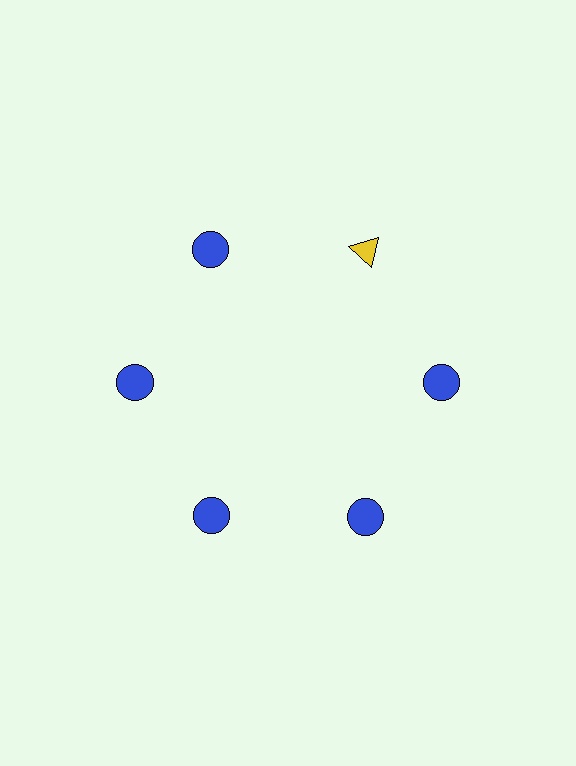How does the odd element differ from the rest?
It differs in both color (yellow instead of blue) and shape (triangle instead of circle).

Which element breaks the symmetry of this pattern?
The yellow triangle at roughly the 1 o'clock position breaks the symmetry. All other shapes are blue circles.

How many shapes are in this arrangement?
There are 6 shapes arranged in a ring pattern.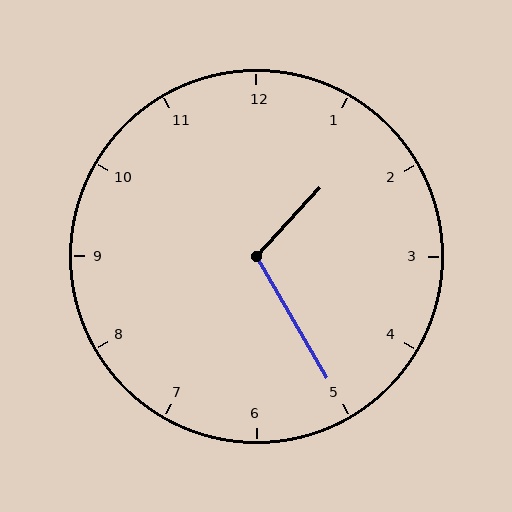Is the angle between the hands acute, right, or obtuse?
It is obtuse.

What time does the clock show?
1:25.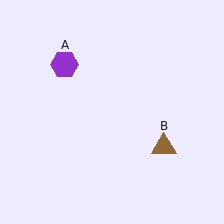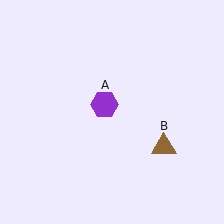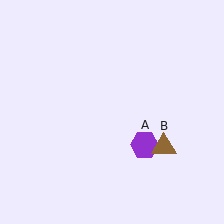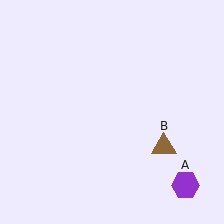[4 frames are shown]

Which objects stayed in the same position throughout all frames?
Brown triangle (object B) remained stationary.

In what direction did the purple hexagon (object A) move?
The purple hexagon (object A) moved down and to the right.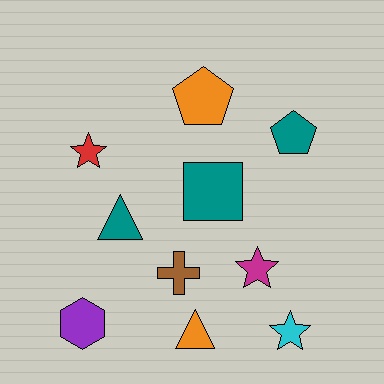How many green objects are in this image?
There are no green objects.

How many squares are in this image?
There is 1 square.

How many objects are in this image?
There are 10 objects.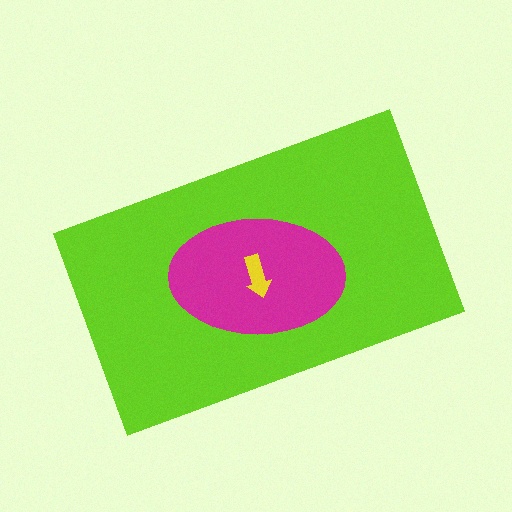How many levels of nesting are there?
3.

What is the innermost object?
The yellow arrow.